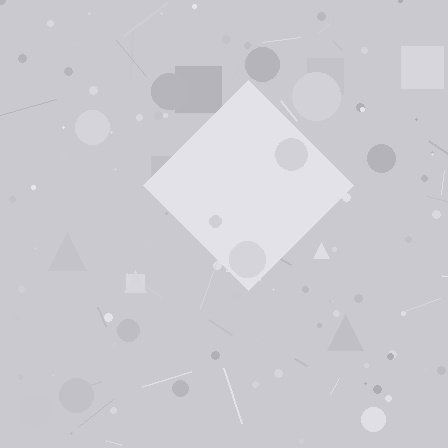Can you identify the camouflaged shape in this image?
The camouflaged shape is a diamond.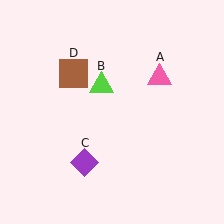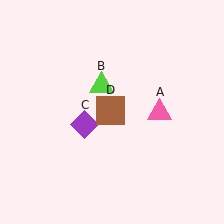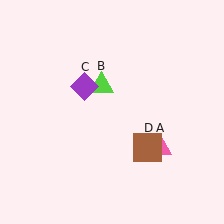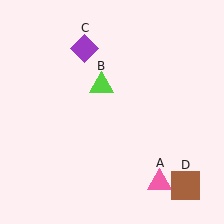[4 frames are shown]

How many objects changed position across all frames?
3 objects changed position: pink triangle (object A), purple diamond (object C), brown square (object D).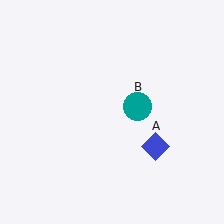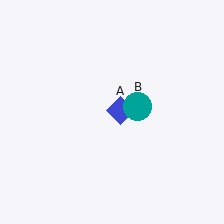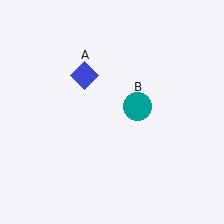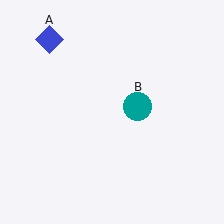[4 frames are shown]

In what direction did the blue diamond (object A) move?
The blue diamond (object A) moved up and to the left.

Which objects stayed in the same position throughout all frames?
Teal circle (object B) remained stationary.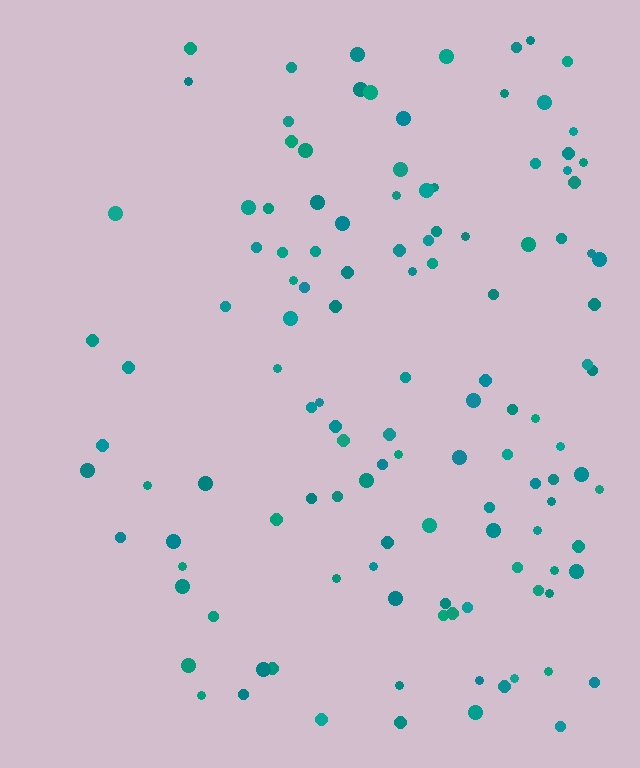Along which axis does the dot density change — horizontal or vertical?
Horizontal.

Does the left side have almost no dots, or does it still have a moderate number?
Still a moderate number, just noticeably fewer than the right.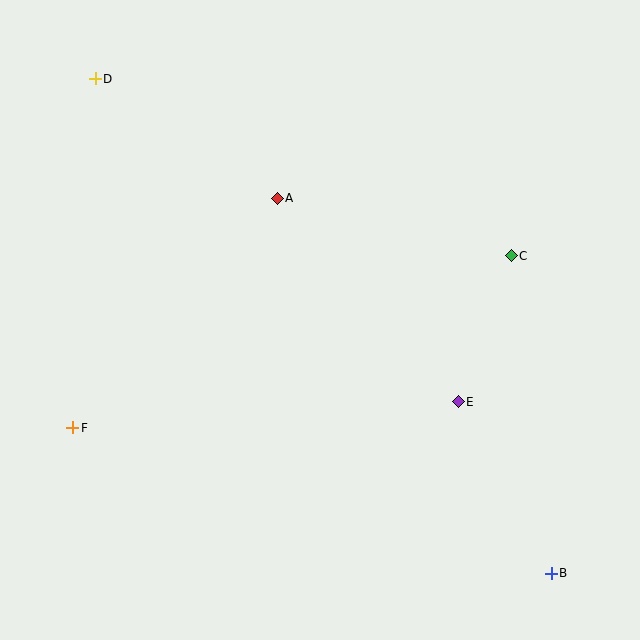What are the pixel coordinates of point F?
Point F is at (73, 428).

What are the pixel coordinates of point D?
Point D is at (95, 79).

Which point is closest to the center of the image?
Point A at (277, 198) is closest to the center.